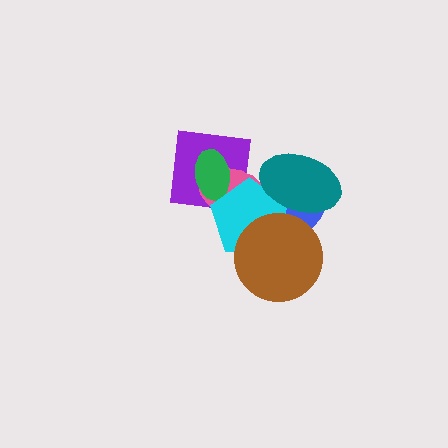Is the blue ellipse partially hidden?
Yes, it is partially covered by another shape.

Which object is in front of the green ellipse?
The cyan pentagon is in front of the green ellipse.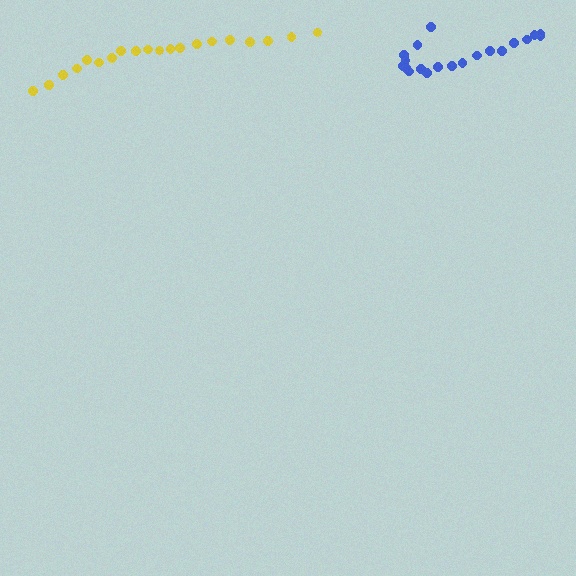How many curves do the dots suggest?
There are 2 distinct paths.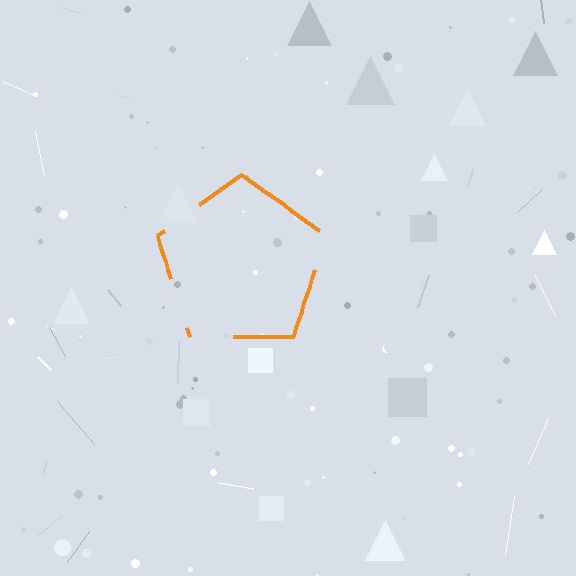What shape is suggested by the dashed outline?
The dashed outline suggests a pentagon.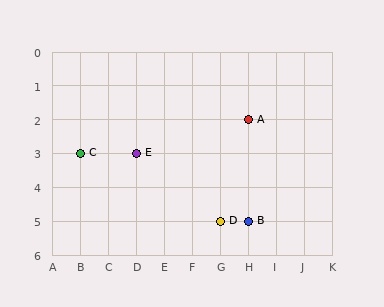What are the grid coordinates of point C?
Point C is at grid coordinates (B, 3).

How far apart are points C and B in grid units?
Points C and B are 6 columns and 2 rows apart (about 6.3 grid units diagonally).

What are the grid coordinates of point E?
Point E is at grid coordinates (D, 3).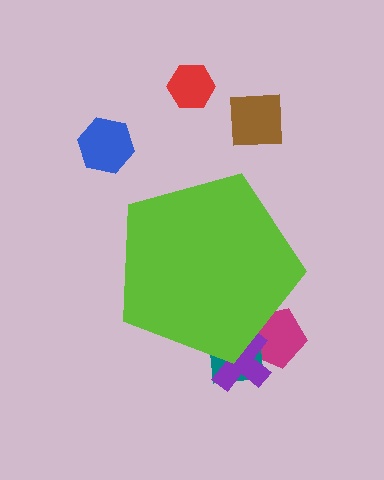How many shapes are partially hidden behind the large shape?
3 shapes are partially hidden.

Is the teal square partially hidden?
Yes, the teal square is partially hidden behind the lime pentagon.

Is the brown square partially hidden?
No, the brown square is fully visible.